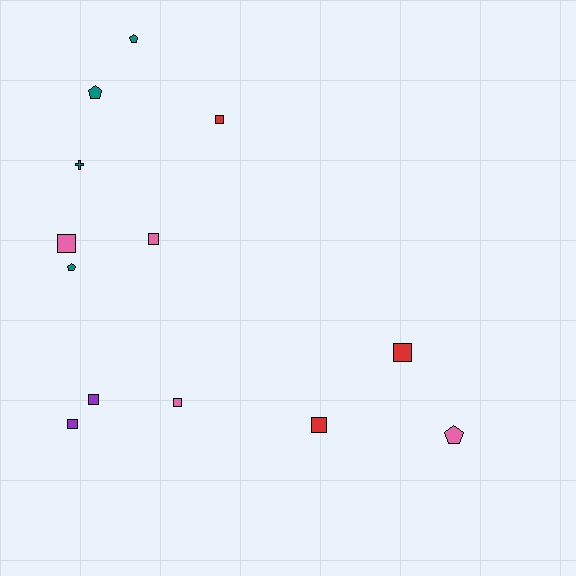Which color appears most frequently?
Pink, with 4 objects.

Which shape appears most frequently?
Square, with 8 objects.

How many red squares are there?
There are 3 red squares.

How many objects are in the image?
There are 13 objects.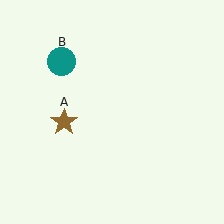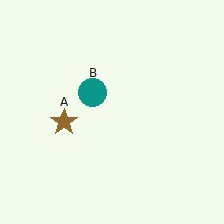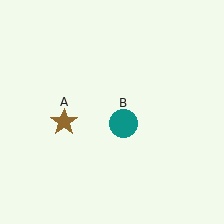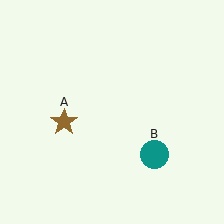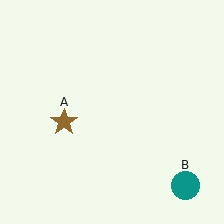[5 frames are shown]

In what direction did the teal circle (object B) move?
The teal circle (object B) moved down and to the right.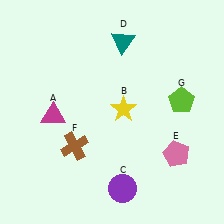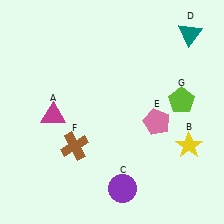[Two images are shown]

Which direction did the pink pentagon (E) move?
The pink pentagon (E) moved up.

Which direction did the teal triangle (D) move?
The teal triangle (D) moved right.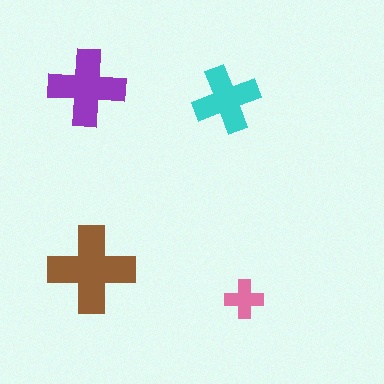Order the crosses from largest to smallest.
the brown one, the purple one, the cyan one, the pink one.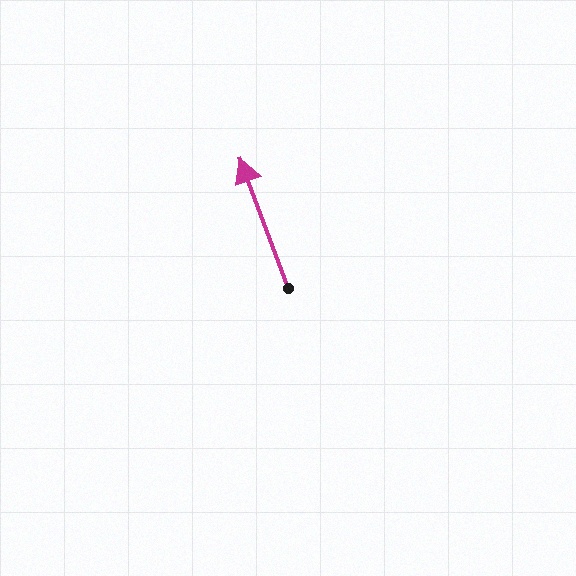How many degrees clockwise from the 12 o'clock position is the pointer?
Approximately 340 degrees.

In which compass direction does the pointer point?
North.